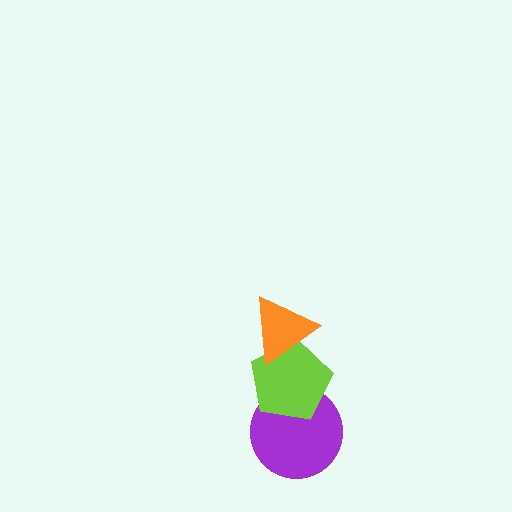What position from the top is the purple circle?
The purple circle is 3rd from the top.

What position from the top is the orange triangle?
The orange triangle is 1st from the top.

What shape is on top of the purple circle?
The lime pentagon is on top of the purple circle.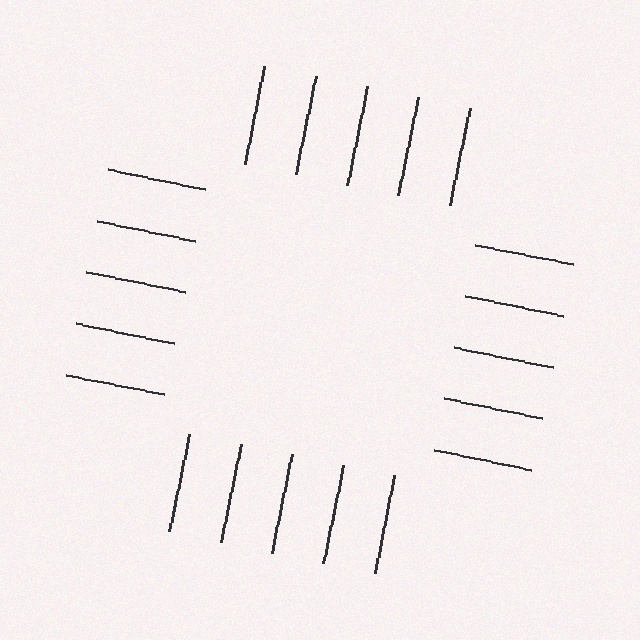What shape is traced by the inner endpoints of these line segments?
An illusory square — the line segments terminate on its edges but no continuous stroke is drawn.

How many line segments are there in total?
20 — 5 along each of the 4 edges.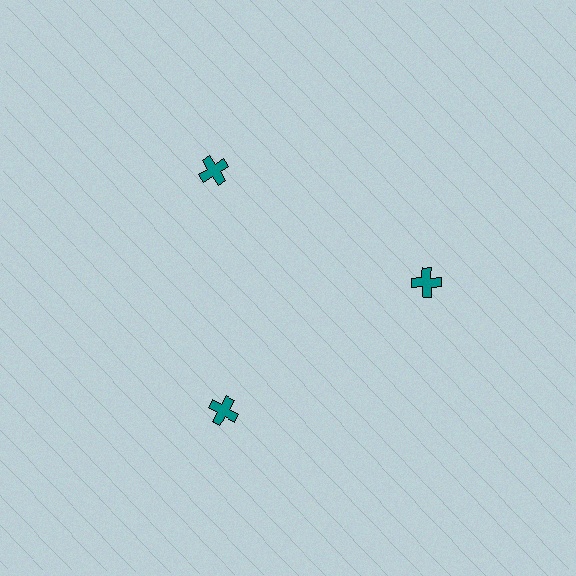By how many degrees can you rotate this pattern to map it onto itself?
The pattern maps onto itself every 120 degrees of rotation.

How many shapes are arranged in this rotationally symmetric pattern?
There are 3 shapes, arranged in 3 groups of 1.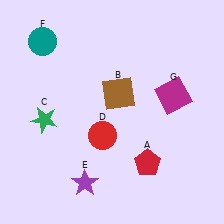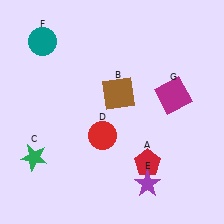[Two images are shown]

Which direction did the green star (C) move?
The green star (C) moved down.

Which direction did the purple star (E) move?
The purple star (E) moved right.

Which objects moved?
The objects that moved are: the green star (C), the purple star (E).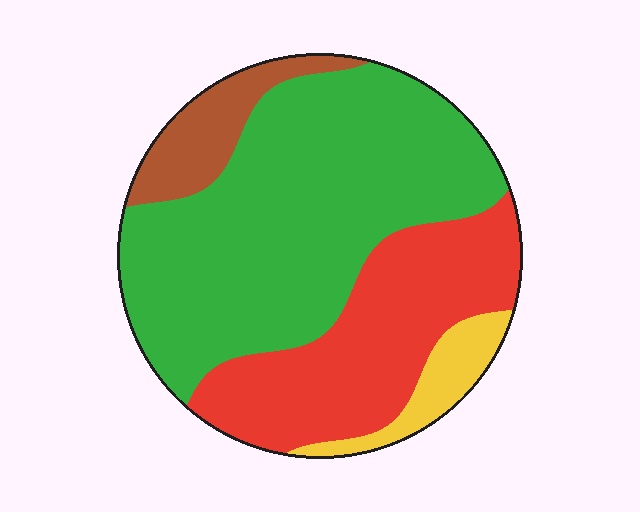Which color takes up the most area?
Green, at roughly 55%.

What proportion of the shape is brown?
Brown takes up about one tenth (1/10) of the shape.